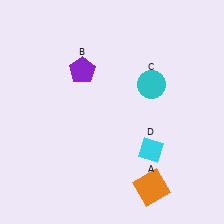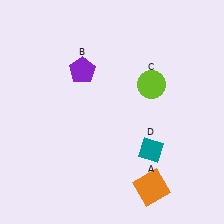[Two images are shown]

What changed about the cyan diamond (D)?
In Image 1, D is cyan. In Image 2, it changed to teal.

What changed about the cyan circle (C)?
In Image 1, C is cyan. In Image 2, it changed to lime.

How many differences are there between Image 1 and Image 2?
There are 2 differences between the two images.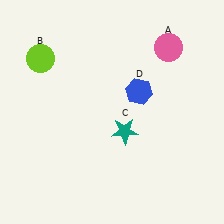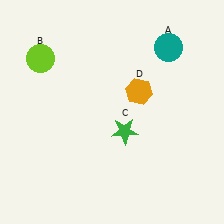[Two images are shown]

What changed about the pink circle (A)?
In Image 1, A is pink. In Image 2, it changed to teal.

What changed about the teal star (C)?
In Image 1, C is teal. In Image 2, it changed to green.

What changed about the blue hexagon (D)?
In Image 1, D is blue. In Image 2, it changed to orange.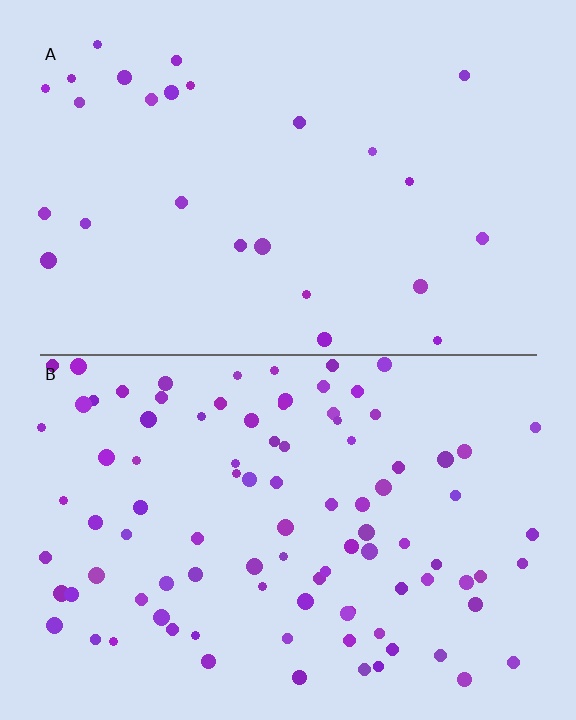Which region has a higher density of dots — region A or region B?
B (the bottom).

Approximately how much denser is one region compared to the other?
Approximately 3.7× — region B over region A.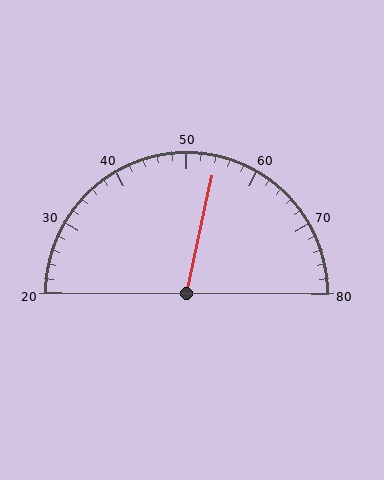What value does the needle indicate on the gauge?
The needle indicates approximately 54.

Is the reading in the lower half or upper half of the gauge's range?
The reading is in the upper half of the range (20 to 80).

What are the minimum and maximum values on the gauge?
The gauge ranges from 20 to 80.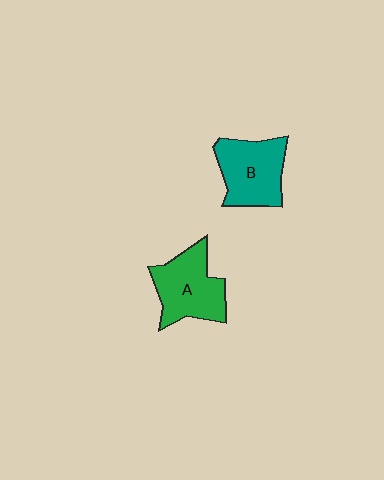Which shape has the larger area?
Shape A (green).